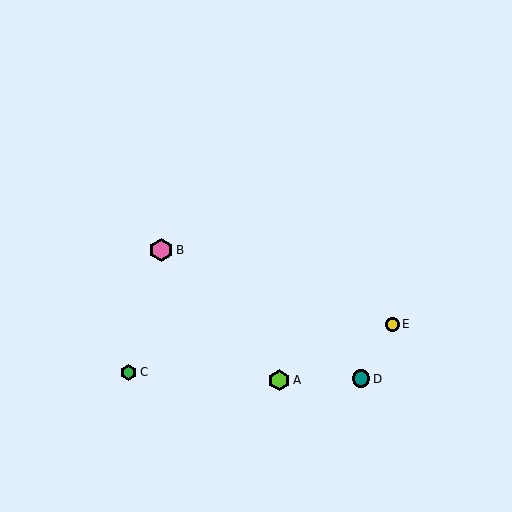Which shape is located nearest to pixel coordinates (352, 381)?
The teal circle (labeled D) at (361, 379) is nearest to that location.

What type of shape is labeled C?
Shape C is a green hexagon.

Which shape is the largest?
The pink hexagon (labeled B) is the largest.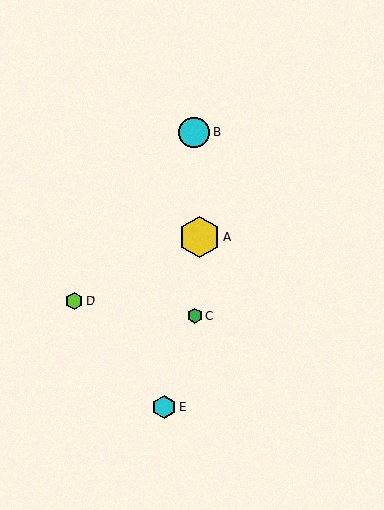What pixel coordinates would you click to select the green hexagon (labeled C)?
Click at (195, 316) to select the green hexagon C.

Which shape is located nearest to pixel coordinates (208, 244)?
The yellow hexagon (labeled A) at (199, 237) is nearest to that location.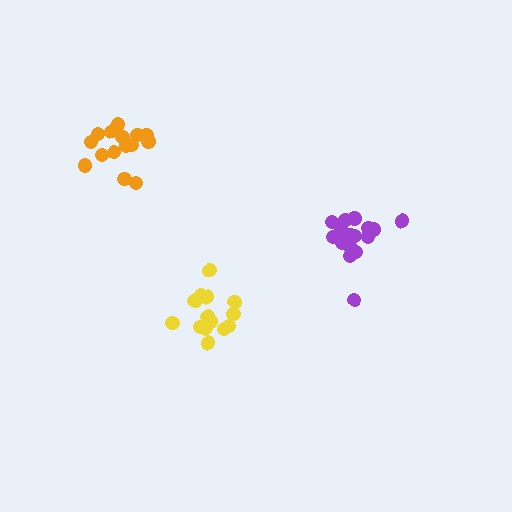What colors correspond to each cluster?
The clusters are colored: yellow, purple, orange.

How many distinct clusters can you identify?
There are 3 distinct clusters.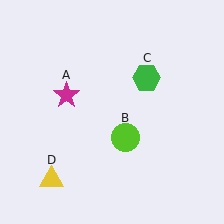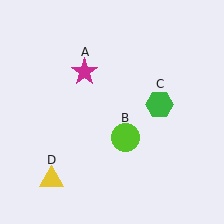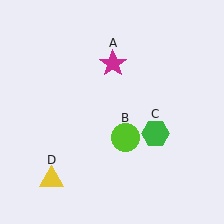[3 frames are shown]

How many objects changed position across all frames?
2 objects changed position: magenta star (object A), green hexagon (object C).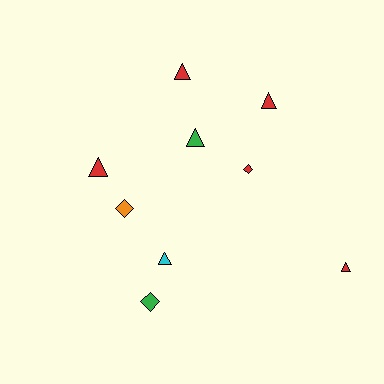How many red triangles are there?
There are 4 red triangles.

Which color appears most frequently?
Red, with 5 objects.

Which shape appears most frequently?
Triangle, with 6 objects.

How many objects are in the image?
There are 9 objects.